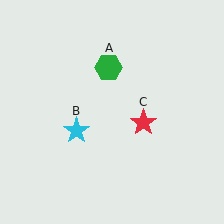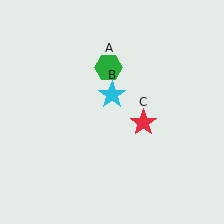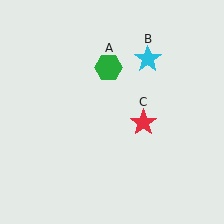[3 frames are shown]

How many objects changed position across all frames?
1 object changed position: cyan star (object B).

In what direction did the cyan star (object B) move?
The cyan star (object B) moved up and to the right.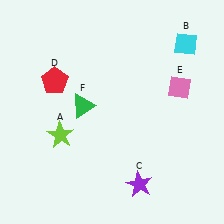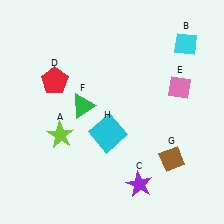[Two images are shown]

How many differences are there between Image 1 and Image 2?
There are 2 differences between the two images.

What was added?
A brown diamond (G), a cyan square (H) were added in Image 2.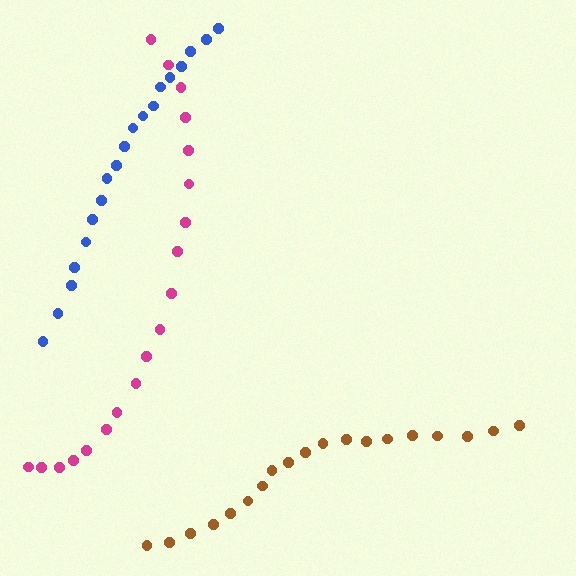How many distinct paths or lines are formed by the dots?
There are 3 distinct paths.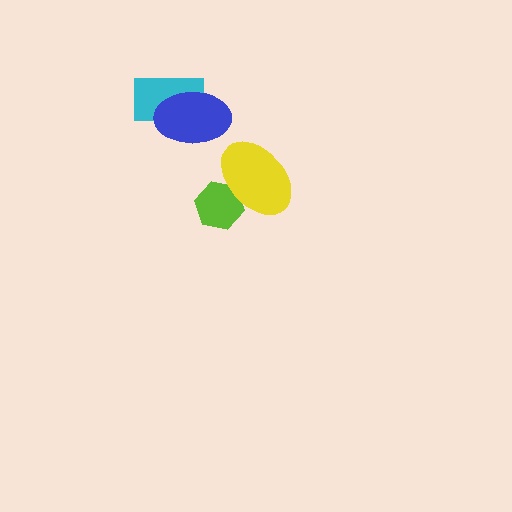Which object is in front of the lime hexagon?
The yellow ellipse is in front of the lime hexagon.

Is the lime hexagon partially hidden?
Yes, it is partially covered by another shape.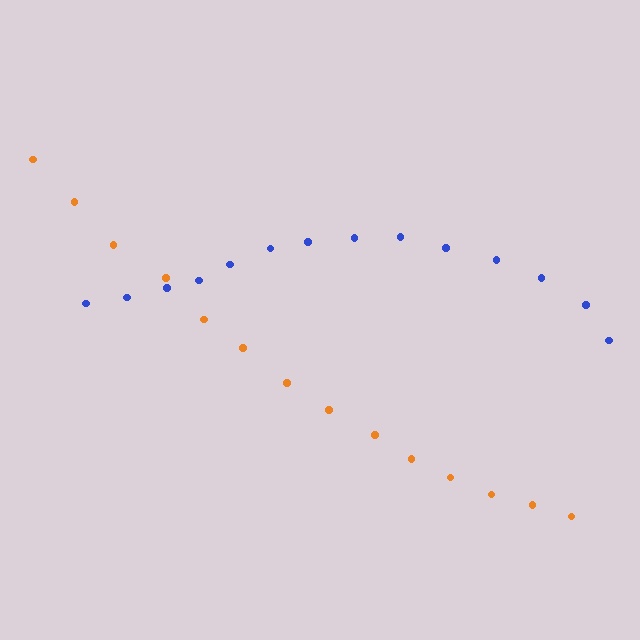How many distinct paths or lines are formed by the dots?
There are 2 distinct paths.